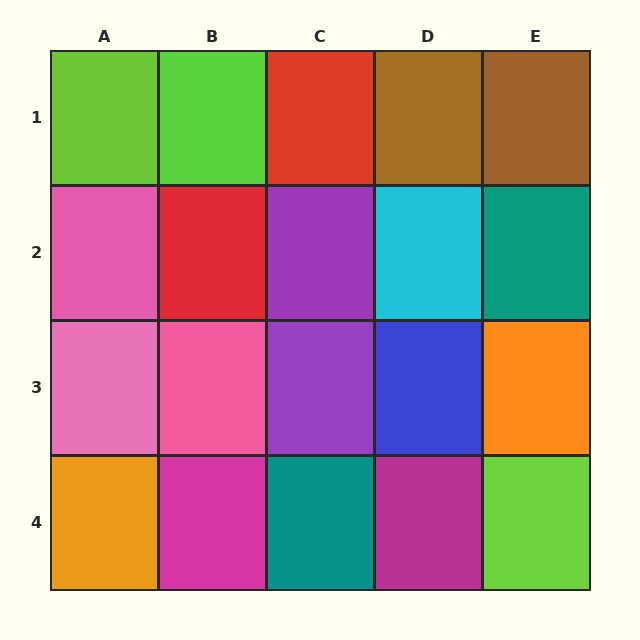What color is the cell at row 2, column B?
Red.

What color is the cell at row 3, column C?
Purple.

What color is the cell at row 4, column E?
Lime.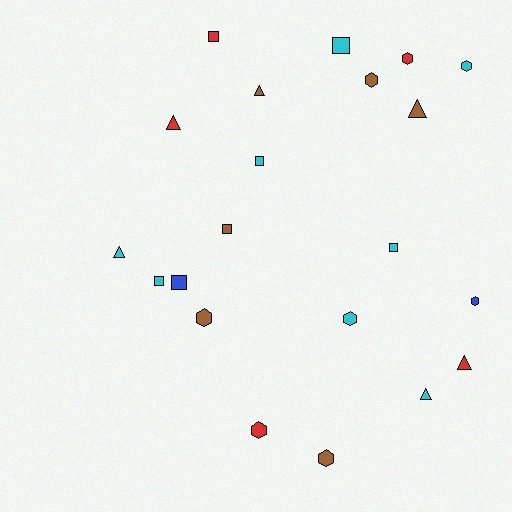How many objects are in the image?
There are 21 objects.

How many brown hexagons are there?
There are 3 brown hexagons.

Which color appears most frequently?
Cyan, with 8 objects.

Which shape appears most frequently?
Hexagon, with 8 objects.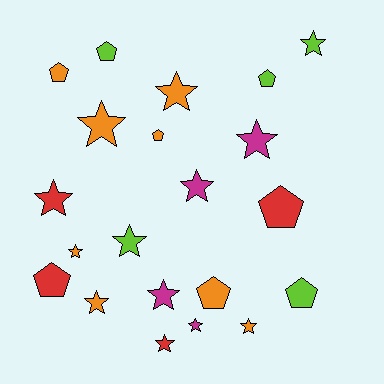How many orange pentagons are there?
There are 3 orange pentagons.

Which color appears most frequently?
Orange, with 8 objects.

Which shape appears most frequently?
Star, with 13 objects.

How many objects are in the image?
There are 21 objects.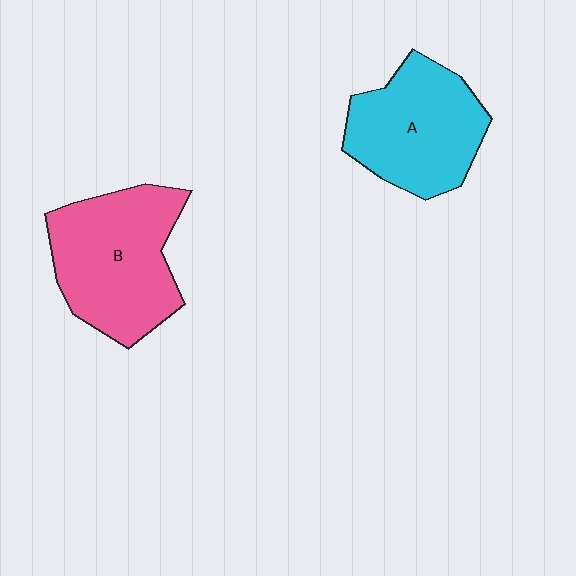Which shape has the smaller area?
Shape A (cyan).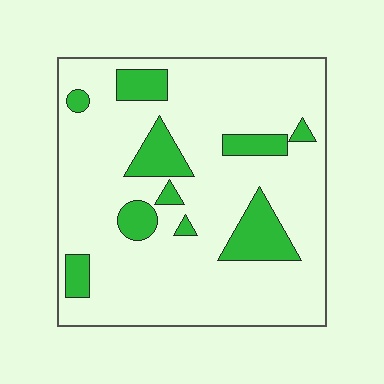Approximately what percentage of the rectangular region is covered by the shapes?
Approximately 15%.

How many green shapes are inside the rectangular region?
10.